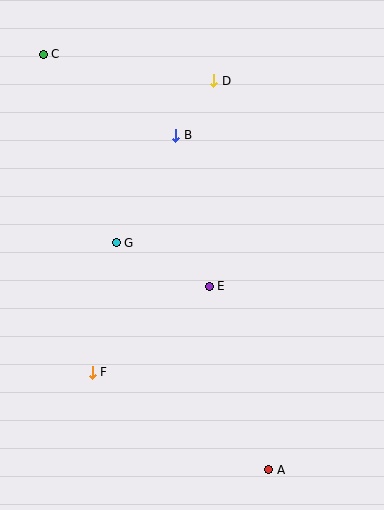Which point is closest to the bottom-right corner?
Point A is closest to the bottom-right corner.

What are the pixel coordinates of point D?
Point D is at (214, 81).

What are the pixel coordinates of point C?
Point C is at (43, 54).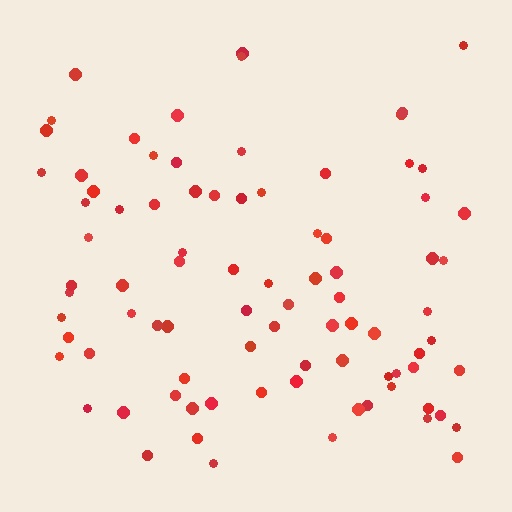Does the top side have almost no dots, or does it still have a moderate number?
Still a moderate number, just noticeably fewer than the bottom.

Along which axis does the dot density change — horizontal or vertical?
Vertical.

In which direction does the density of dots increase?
From top to bottom, with the bottom side densest.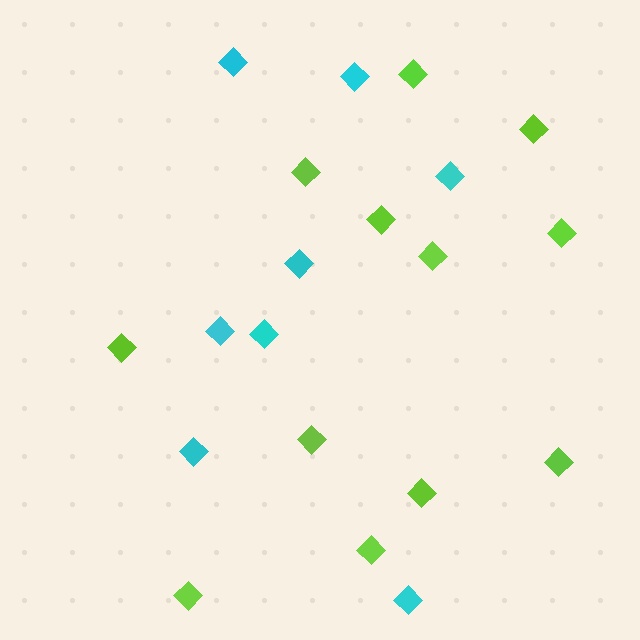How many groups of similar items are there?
There are 2 groups: one group of lime diamonds (12) and one group of cyan diamonds (8).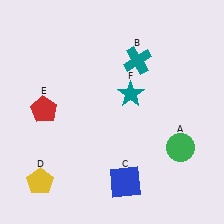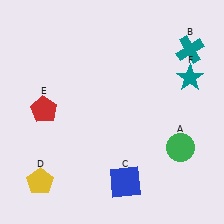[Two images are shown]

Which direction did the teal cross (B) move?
The teal cross (B) moved right.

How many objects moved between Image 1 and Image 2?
2 objects moved between the two images.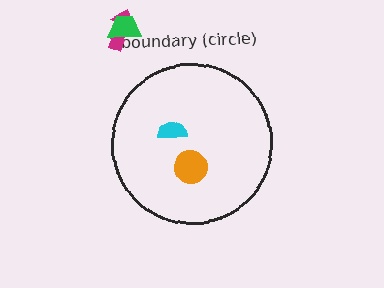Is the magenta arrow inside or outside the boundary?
Outside.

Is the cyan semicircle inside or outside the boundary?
Inside.